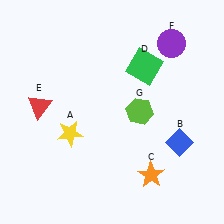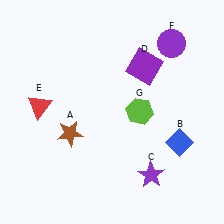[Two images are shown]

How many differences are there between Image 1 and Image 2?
There are 3 differences between the two images.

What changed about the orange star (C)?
In Image 1, C is orange. In Image 2, it changed to purple.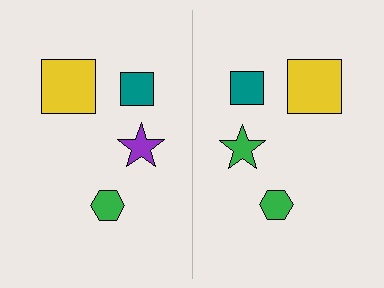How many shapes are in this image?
There are 8 shapes in this image.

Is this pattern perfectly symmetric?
No, the pattern is not perfectly symmetric. The green star on the right side breaks the symmetry — its mirror counterpart is purple.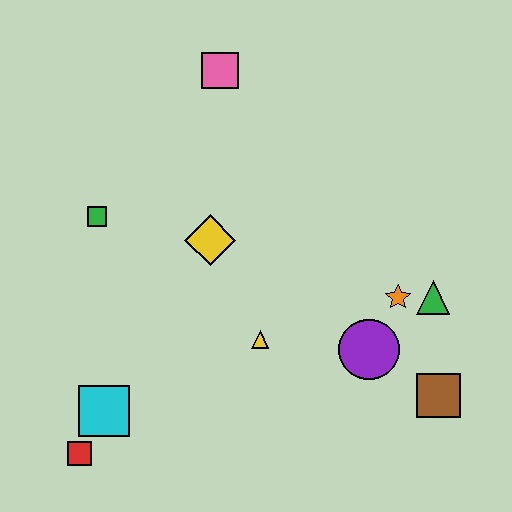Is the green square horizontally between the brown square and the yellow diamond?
No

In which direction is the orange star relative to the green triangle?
The orange star is to the left of the green triangle.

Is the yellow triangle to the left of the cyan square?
No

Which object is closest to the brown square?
The purple circle is closest to the brown square.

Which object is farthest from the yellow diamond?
The brown square is farthest from the yellow diamond.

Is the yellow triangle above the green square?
No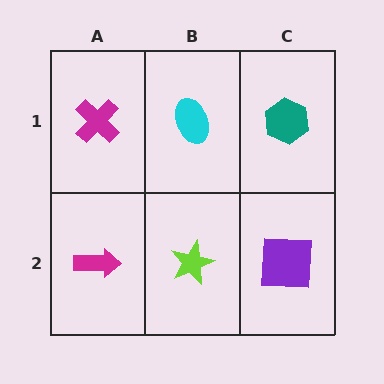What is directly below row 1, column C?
A purple square.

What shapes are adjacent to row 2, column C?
A teal hexagon (row 1, column C), a lime star (row 2, column B).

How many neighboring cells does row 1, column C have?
2.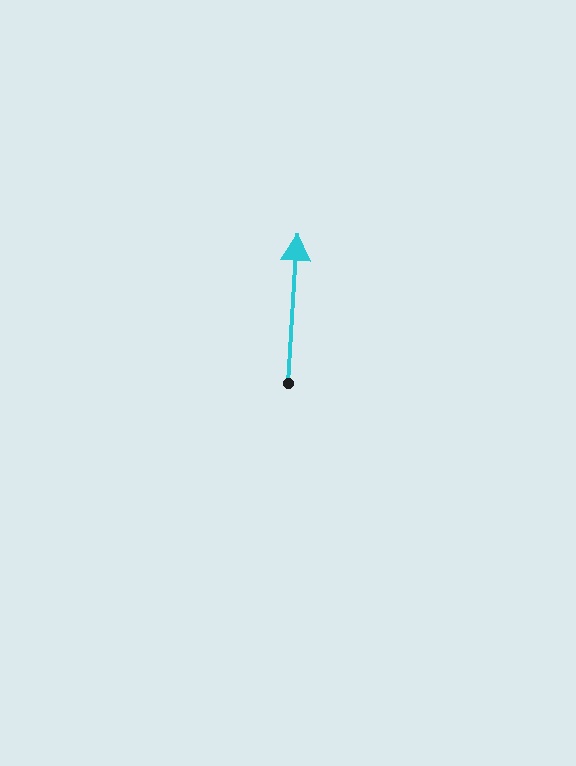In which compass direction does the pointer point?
North.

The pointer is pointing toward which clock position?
Roughly 12 o'clock.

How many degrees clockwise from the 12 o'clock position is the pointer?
Approximately 4 degrees.